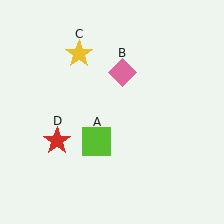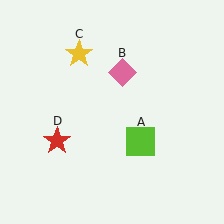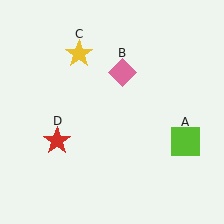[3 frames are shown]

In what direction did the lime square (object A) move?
The lime square (object A) moved right.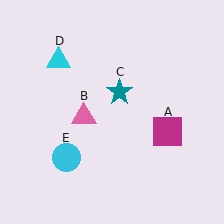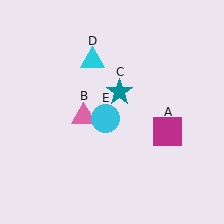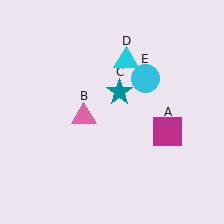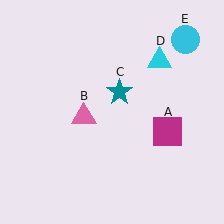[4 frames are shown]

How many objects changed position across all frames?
2 objects changed position: cyan triangle (object D), cyan circle (object E).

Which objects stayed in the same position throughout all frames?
Magenta square (object A) and pink triangle (object B) and teal star (object C) remained stationary.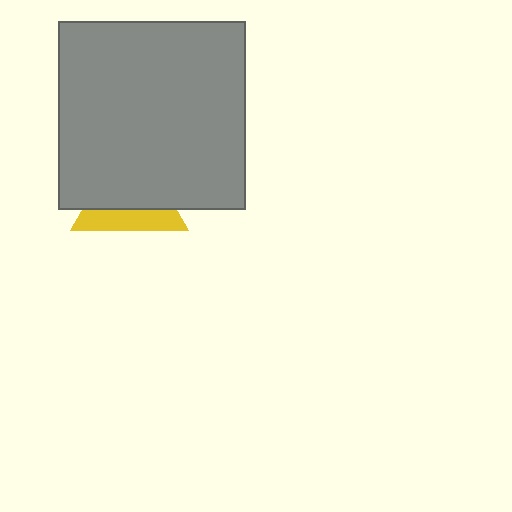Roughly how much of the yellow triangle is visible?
A small part of it is visible (roughly 38%).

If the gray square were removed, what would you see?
You would see the complete yellow triangle.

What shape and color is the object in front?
The object in front is a gray square.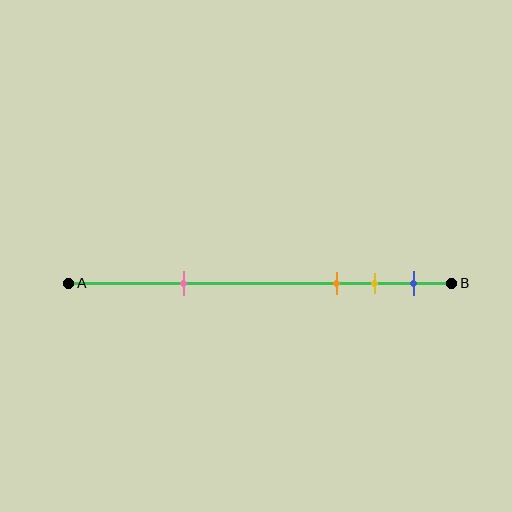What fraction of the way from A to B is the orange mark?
The orange mark is approximately 70% (0.7) of the way from A to B.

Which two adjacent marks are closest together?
The yellow and blue marks are the closest adjacent pair.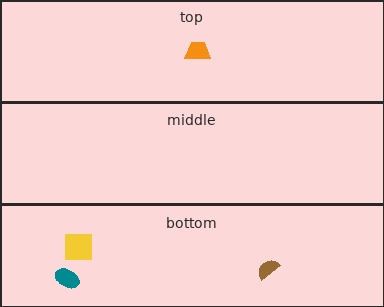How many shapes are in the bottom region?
3.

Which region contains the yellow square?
The bottom region.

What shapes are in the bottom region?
The brown semicircle, the teal ellipse, the yellow square.